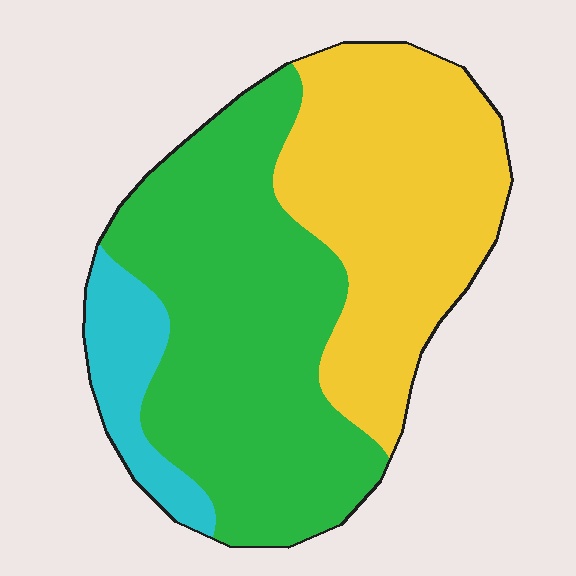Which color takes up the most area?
Green, at roughly 50%.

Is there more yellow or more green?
Green.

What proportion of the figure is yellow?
Yellow takes up about two fifths (2/5) of the figure.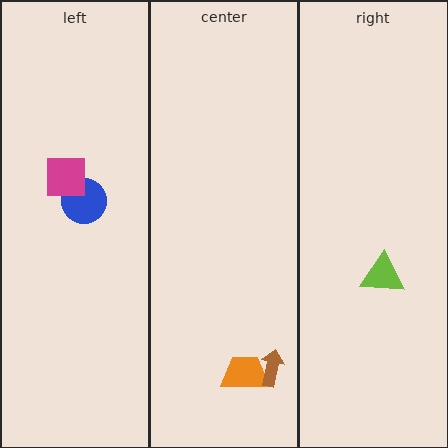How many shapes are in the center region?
2.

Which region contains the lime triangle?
The right region.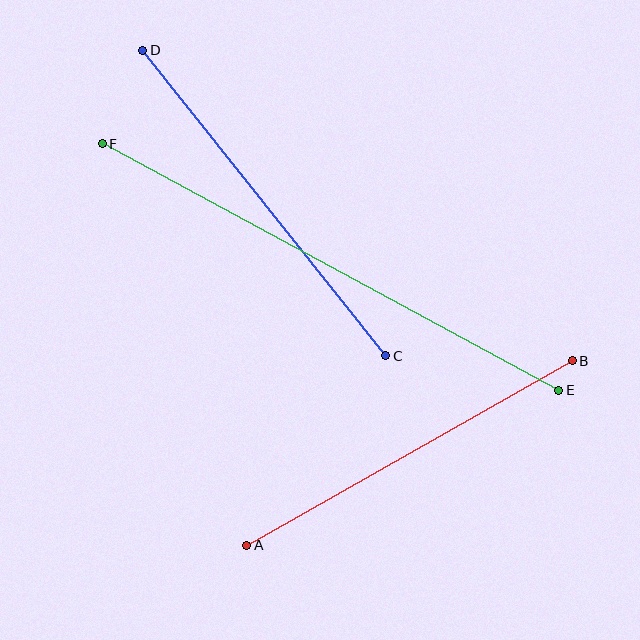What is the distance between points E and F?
The distance is approximately 519 pixels.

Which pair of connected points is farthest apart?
Points E and F are farthest apart.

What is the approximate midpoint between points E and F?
The midpoint is at approximately (330, 267) pixels.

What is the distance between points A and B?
The distance is approximately 374 pixels.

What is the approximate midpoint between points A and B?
The midpoint is at approximately (409, 453) pixels.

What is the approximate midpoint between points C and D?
The midpoint is at approximately (264, 203) pixels.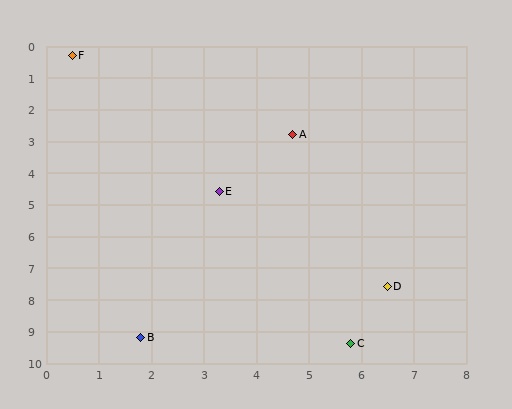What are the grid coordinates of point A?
Point A is at approximately (4.7, 2.8).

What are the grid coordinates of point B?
Point B is at approximately (1.8, 9.2).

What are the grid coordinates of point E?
Point E is at approximately (3.3, 4.6).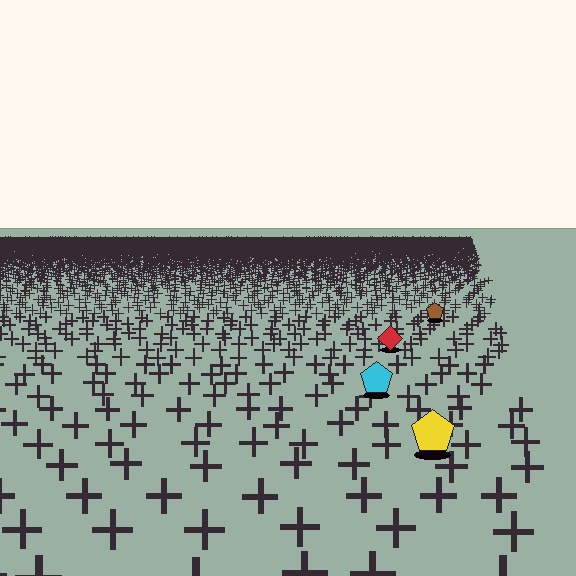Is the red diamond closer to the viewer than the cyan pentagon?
No. The cyan pentagon is closer — you can tell from the texture gradient: the ground texture is coarser near it.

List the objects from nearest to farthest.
From nearest to farthest: the yellow pentagon, the cyan pentagon, the red diamond, the brown pentagon.